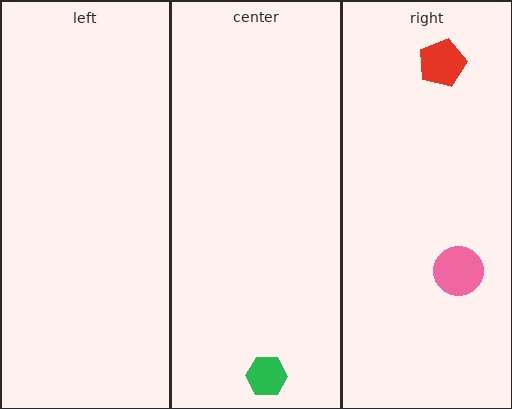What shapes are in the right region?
The red pentagon, the pink circle.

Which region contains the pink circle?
The right region.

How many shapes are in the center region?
1.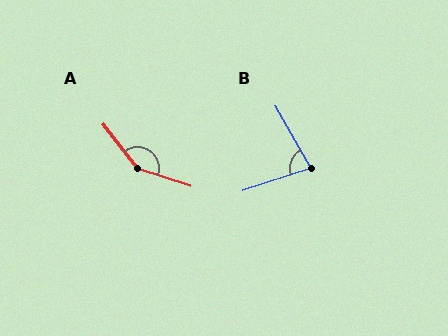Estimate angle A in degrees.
Approximately 146 degrees.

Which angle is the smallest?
B, at approximately 79 degrees.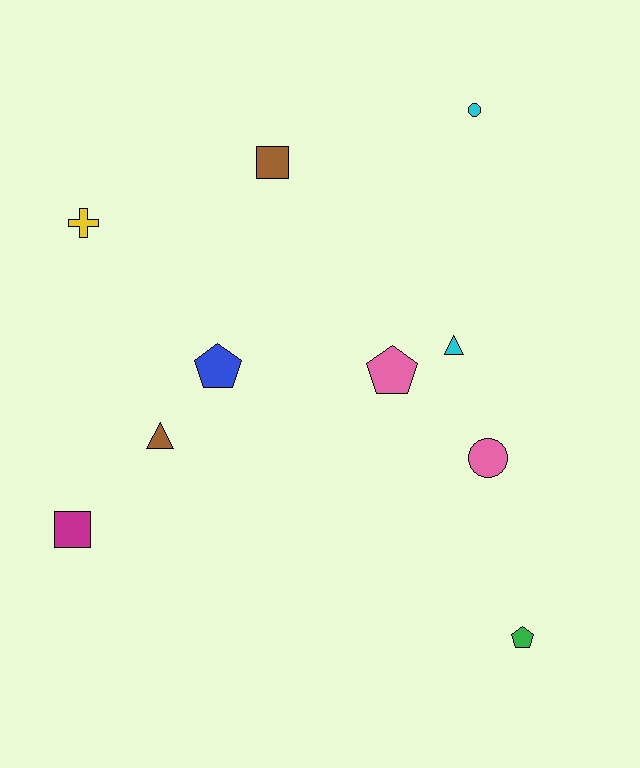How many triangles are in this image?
There are 2 triangles.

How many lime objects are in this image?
There are no lime objects.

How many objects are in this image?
There are 10 objects.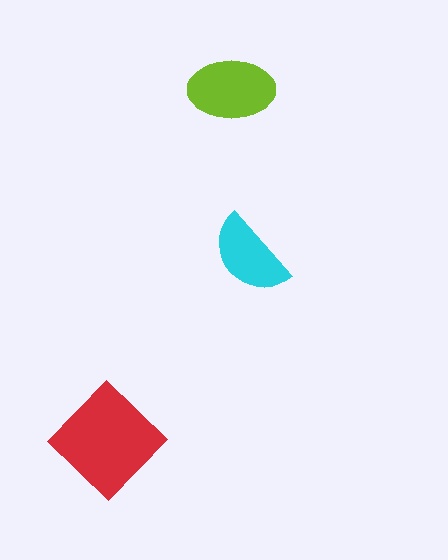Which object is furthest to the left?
The red diamond is leftmost.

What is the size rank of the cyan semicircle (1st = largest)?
3rd.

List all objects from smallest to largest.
The cyan semicircle, the lime ellipse, the red diamond.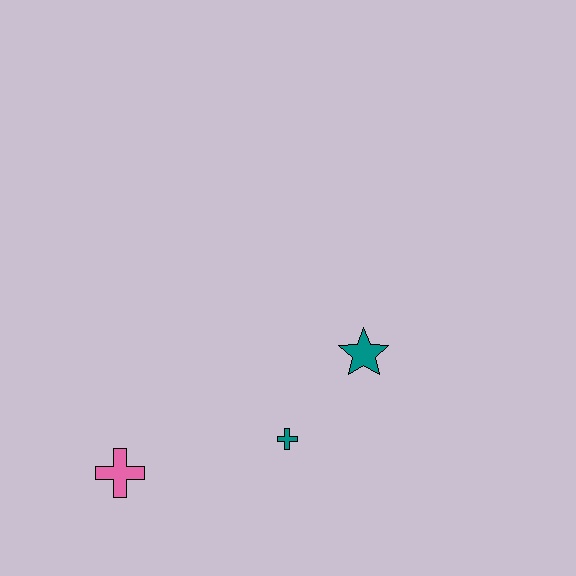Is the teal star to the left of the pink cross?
No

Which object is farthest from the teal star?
The pink cross is farthest from the teal star.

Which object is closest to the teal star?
The teal cross is closest to the teal star.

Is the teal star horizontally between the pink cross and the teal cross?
No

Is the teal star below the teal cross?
No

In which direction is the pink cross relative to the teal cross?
The pink cross is to the left of the teal cross.